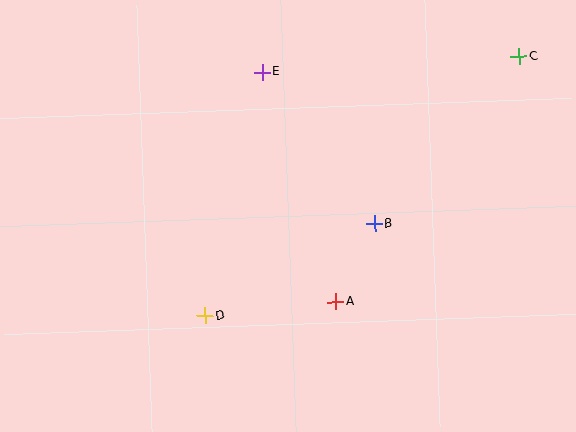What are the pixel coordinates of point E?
Point E is at (262, 72).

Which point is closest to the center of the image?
Point B at (375, 223) is closest to the center.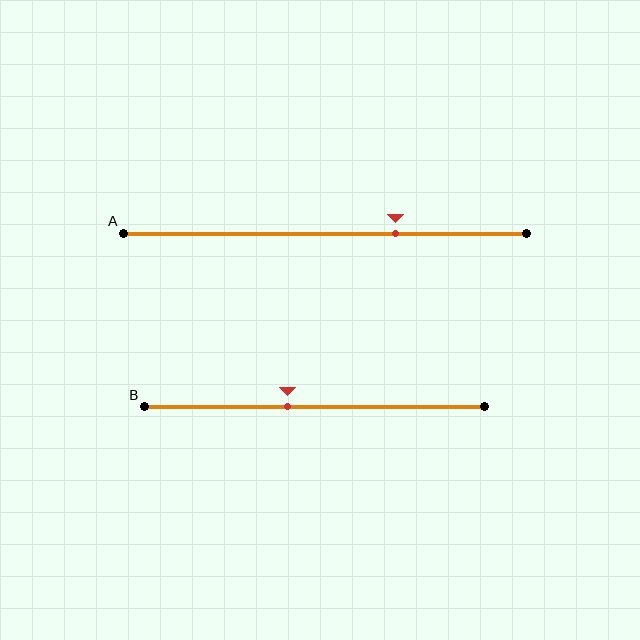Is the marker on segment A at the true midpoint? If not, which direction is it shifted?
No, the marker on segment A is shifted to the right by about 18% of the segment length.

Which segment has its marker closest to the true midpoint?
Segment B has its marker closest to the true midpoint.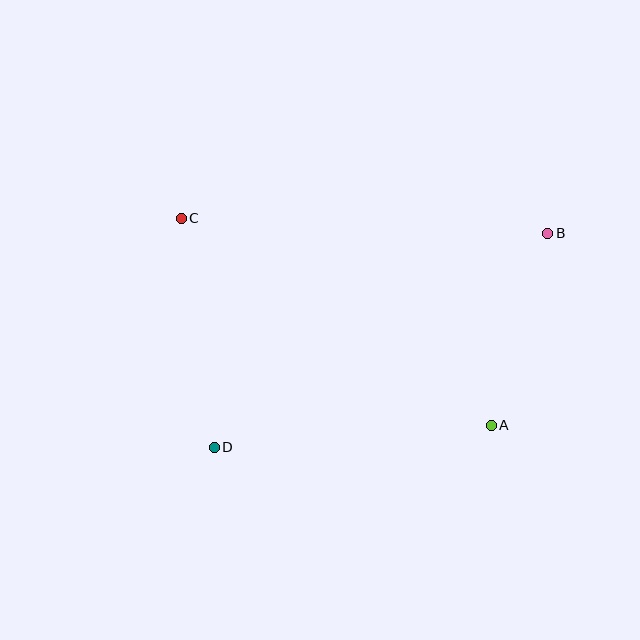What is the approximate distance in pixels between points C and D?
The distance between C and D is approximately 231 pixels.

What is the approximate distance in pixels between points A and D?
The distance between A and D is approximately 278 pixels.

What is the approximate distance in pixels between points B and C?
The distance between B and C is approximately 367 pixels.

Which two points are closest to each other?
Points A and B are closest to each other.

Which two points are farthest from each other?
Points B and D are farthest from each other.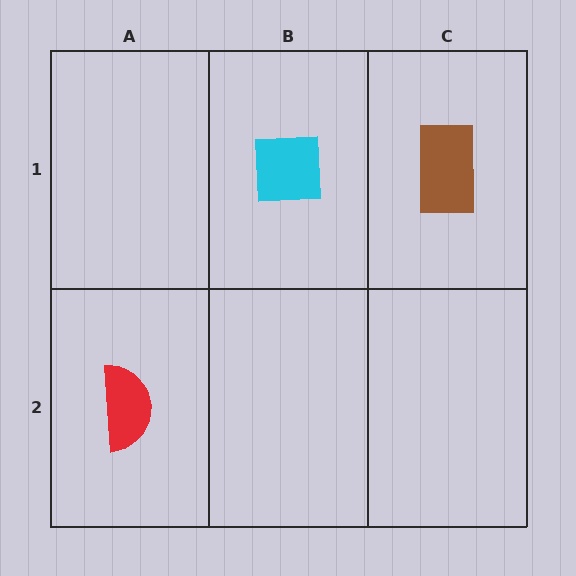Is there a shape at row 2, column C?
No, that cell is empty.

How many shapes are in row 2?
1 shape.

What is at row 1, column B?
A cyan square.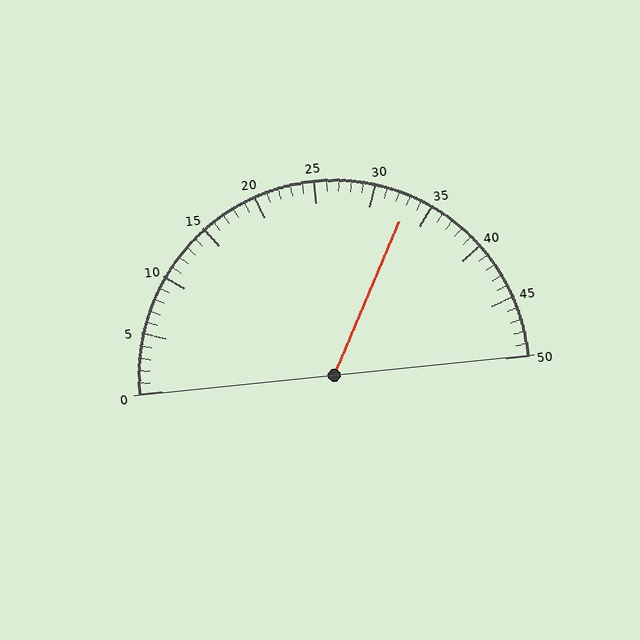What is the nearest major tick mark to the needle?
The nearest major tick mark is 35.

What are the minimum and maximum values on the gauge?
The gauge ranges from 0 to 50.